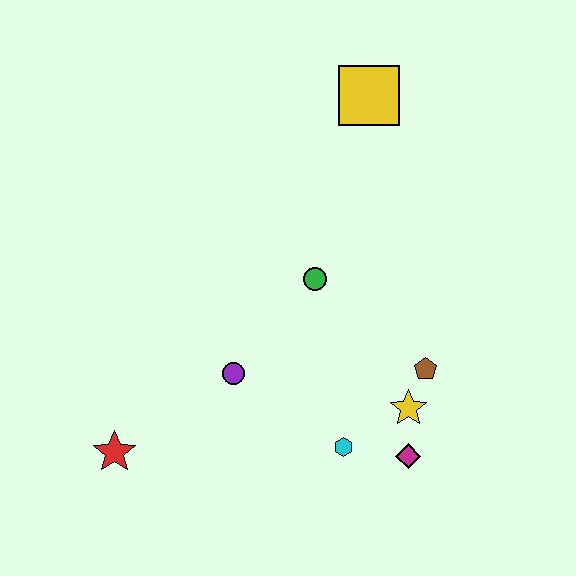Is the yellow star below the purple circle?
Yes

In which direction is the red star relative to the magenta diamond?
The red star is to the left of the magenta diamond.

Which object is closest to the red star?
The purple circle is closest to the red star.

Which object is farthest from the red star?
The yellow square is farthest from the red star.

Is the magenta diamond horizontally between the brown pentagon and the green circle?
Yes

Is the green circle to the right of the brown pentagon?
No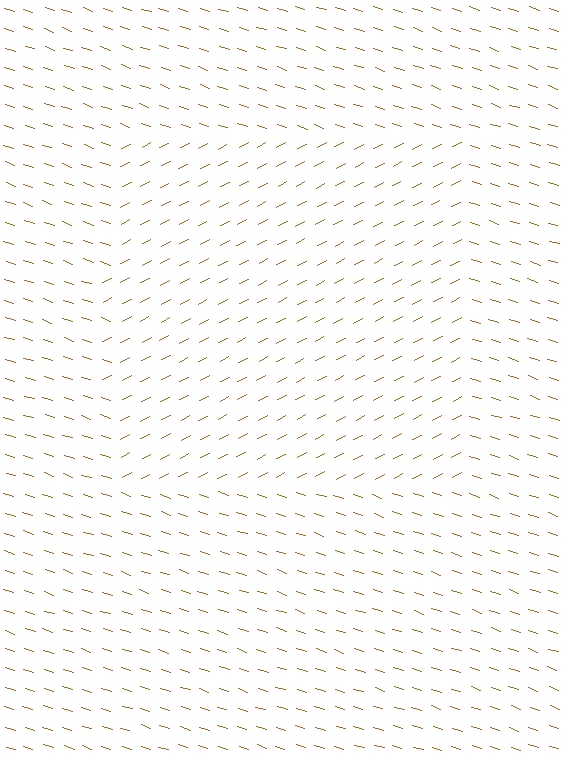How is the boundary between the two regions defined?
The boundary is defined purely by a change in line orientation (approximately 45 degrees difference). All lines are the same color and thickness.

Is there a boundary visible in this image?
Yes, there is a texture boundary formed by a change in line orientation.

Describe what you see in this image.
The image is filled with small brown line segments. A rectangle region in the image has lines oriented differently from the surrounding lines, creating a visible texture boundary.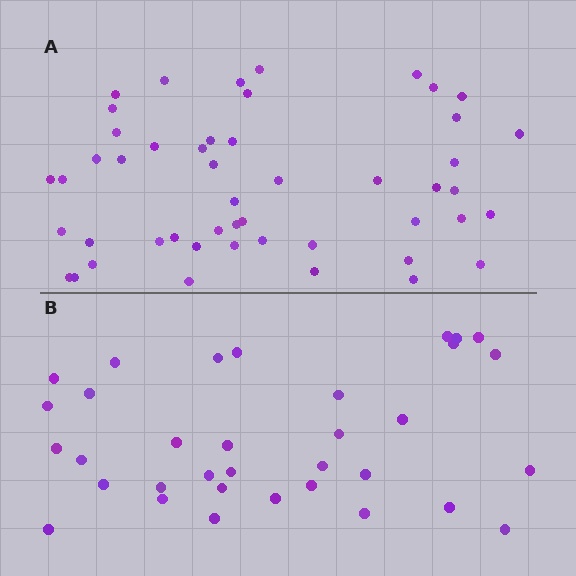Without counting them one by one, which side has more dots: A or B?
Region A (the top region) has more dots.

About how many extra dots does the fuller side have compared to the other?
Region A has approximately 15 more dots than region B.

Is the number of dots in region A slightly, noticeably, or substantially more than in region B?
Region A has noticeably more, but not dramatically so. The ratio is roughly 1.4 to 1.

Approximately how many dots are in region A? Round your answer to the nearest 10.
About 50 dots. (The exact count is 49, which rounds to 50.)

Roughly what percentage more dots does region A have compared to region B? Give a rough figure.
About 45% more.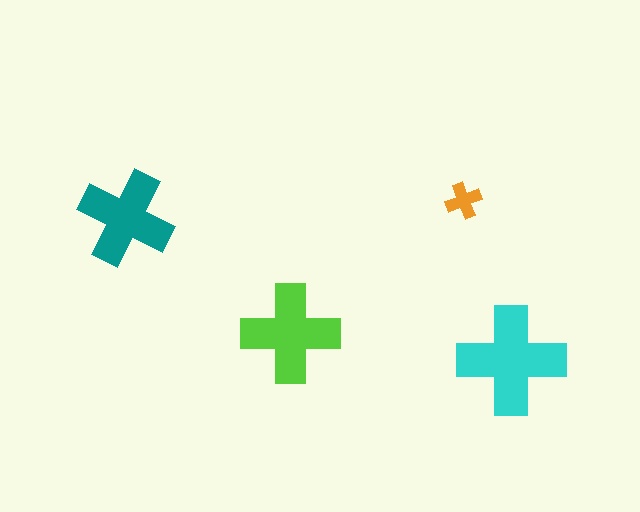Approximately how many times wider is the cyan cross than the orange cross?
About 3 times wider.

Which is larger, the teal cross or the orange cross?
The teal one.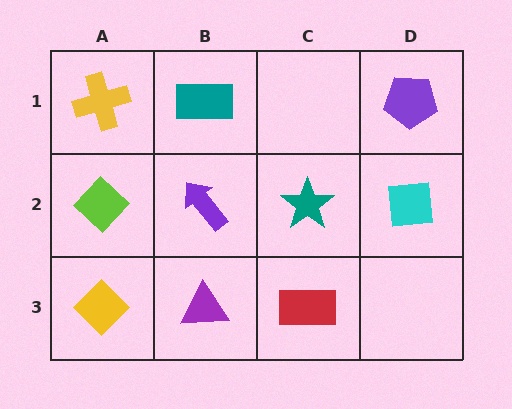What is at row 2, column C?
A teal star.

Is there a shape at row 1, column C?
No, that cell is empty.